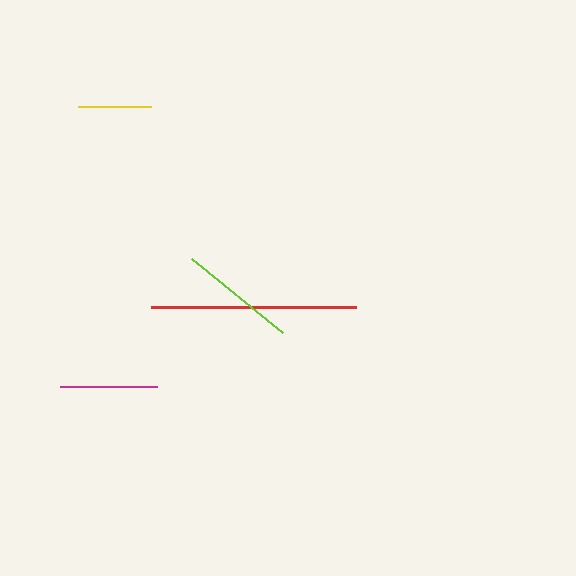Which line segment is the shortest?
The yellow line is the shortest at approximately 73 pixels.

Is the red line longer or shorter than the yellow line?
The red line is longer than the yellow line.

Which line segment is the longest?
The red line is the longest at approximately 205 pixels.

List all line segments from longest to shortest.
From longest to shortest: red, lime, magenta, yellow.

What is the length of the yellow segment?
The yellow segment is approximately 73 pixels long.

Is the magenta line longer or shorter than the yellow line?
The magenta line is longer than the yellow line.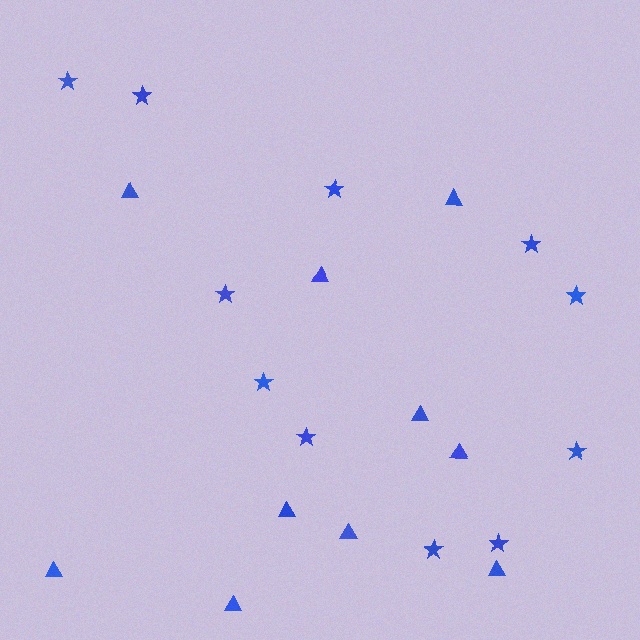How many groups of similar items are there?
There are 2 groups: one group of stars (11) and one group of triangles (10).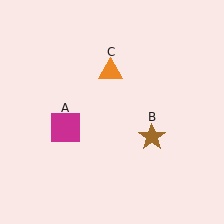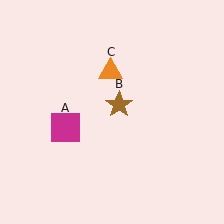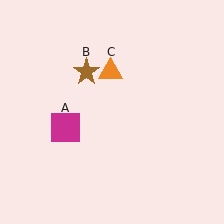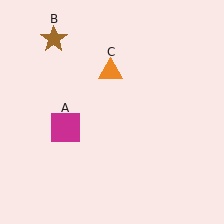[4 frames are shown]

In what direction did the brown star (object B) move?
The brown star (object B) moved up and to the left.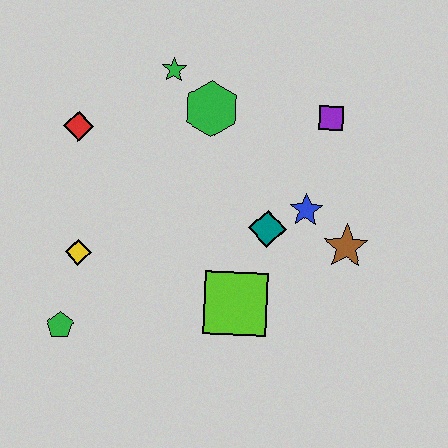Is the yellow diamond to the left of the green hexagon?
Yes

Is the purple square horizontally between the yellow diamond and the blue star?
No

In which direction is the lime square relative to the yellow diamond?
The lime square is to the right of the yellow diamond.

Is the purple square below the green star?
Yes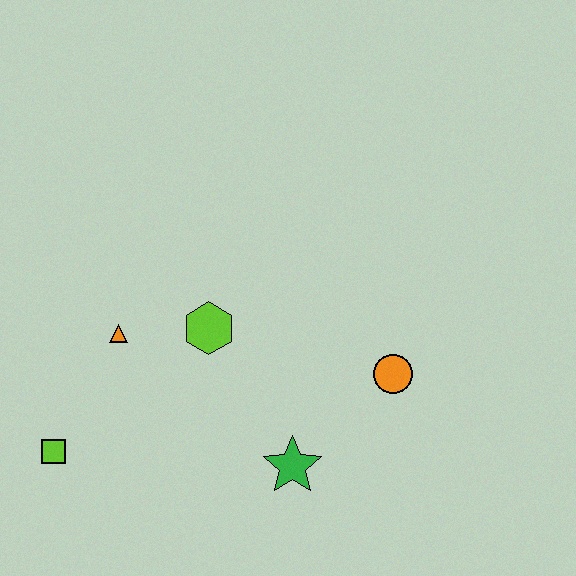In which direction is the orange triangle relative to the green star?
The orange triangle is to the left of the green star.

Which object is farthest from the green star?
The lime square is farthest from the green star.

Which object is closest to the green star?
The orange circle is closest to the green star.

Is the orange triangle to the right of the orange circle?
No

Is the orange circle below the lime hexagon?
Yes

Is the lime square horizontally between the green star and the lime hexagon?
No